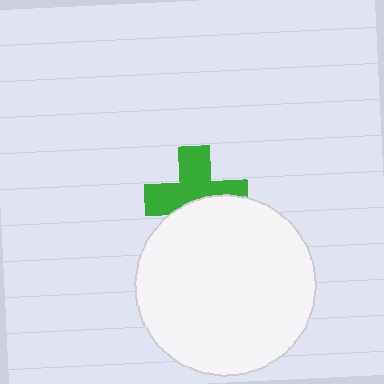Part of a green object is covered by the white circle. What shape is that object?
It is a cross.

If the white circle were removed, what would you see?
You would see the complete green cross.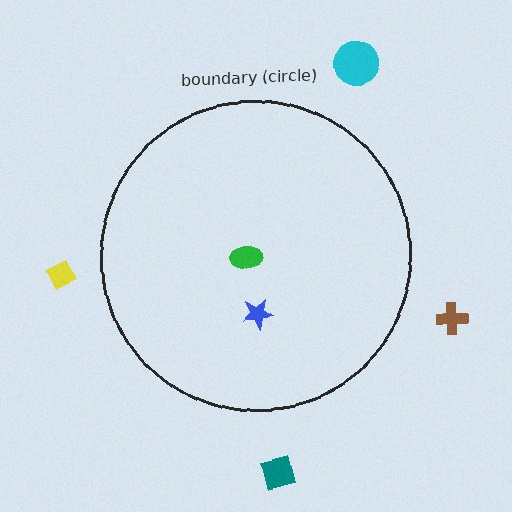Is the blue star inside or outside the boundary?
Inside.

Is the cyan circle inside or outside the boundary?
Outside.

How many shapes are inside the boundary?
2 inside, 4 outside.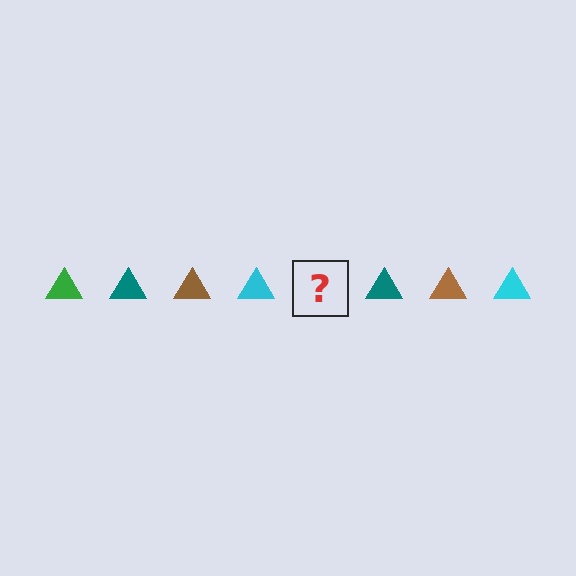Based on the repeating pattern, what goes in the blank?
The blank should be a green triangle.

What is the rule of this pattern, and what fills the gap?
The rule is that the pattern cycles through green, teal, brown, cyan triangles. The gap should be filled with a green triangle.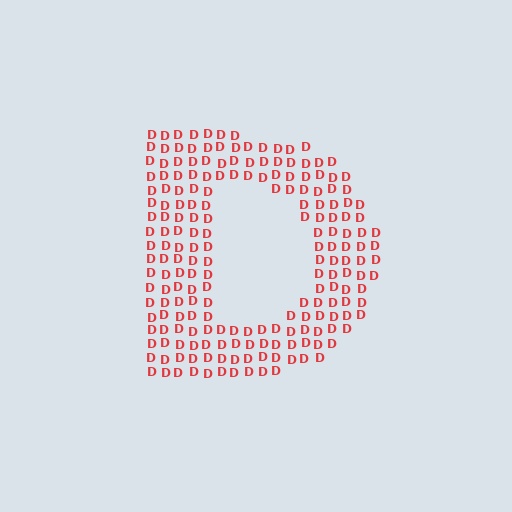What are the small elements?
The small elements are letter D's.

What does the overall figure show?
The overall figure shows the letter D.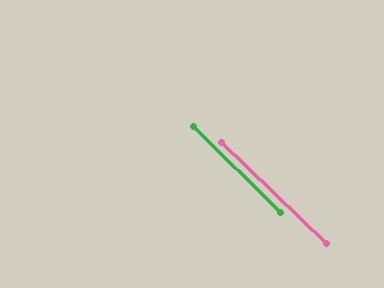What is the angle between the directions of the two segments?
Approximately 1 degree.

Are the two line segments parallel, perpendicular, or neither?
Parallel — their directions differ by only 1.0°.